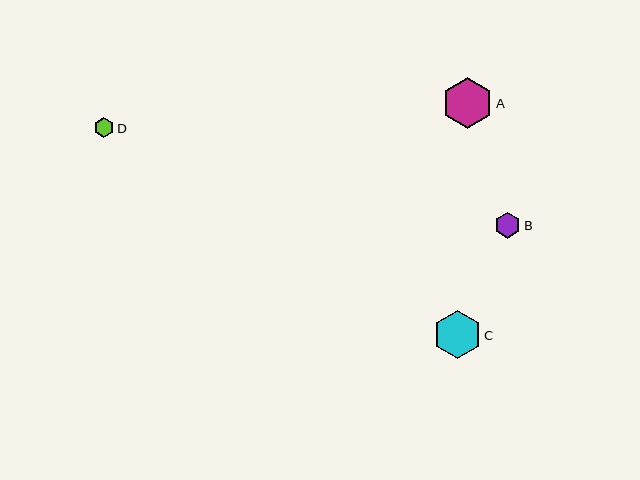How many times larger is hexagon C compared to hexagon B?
Hexagon C is approximately 1.9 times the size of hexagon B.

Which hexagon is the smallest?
Hexagon D is the smallest with a size of approximately 20 pixels.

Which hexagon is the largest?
Hexagon A is the largest with a size of approximately 50 pixels.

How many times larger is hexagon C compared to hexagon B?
Hexagon C is approximately 1.9 times the size of hexagon B.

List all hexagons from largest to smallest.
From largest to smallest: A, C, B, D.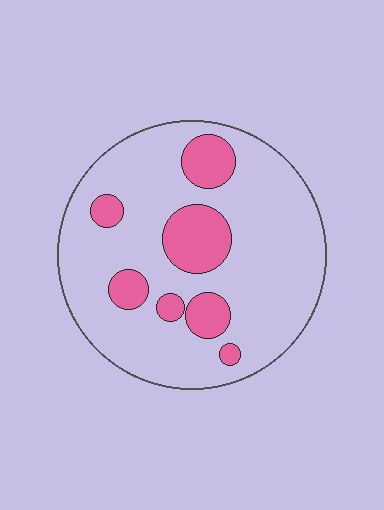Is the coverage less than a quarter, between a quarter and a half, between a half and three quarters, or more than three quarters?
Less than a quarter.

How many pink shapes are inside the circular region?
7.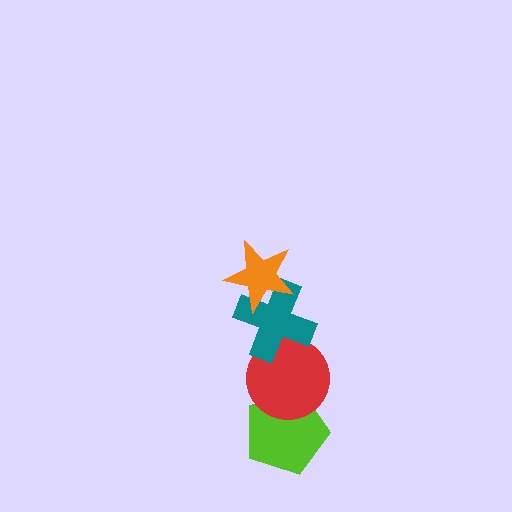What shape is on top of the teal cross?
The orange star is on top of the teal cross.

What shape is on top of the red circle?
The teal cross is on top of the red circle.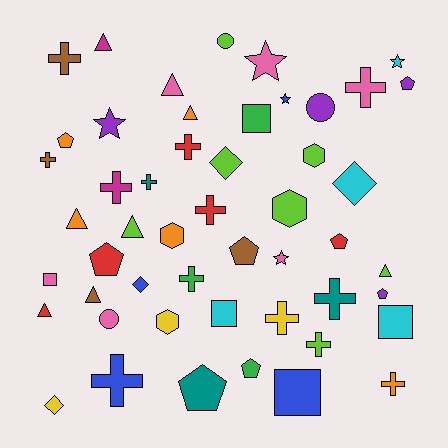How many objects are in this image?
There are 50 objects.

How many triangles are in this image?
There are 8 triangles.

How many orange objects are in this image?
There are 5 orange objects.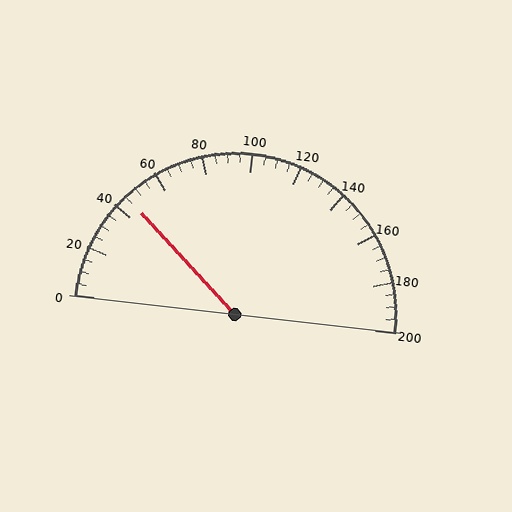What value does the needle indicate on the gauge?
The needle indicates approximately 45.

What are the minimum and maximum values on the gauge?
The gauge ranges from 0 to 200.